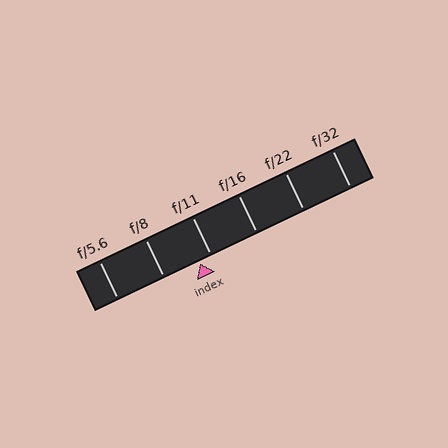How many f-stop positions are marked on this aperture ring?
There are 6 f-stop positions marked.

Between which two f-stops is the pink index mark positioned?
The index mark is between f/8 and f/11.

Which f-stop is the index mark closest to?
The index mark is closest to f/11.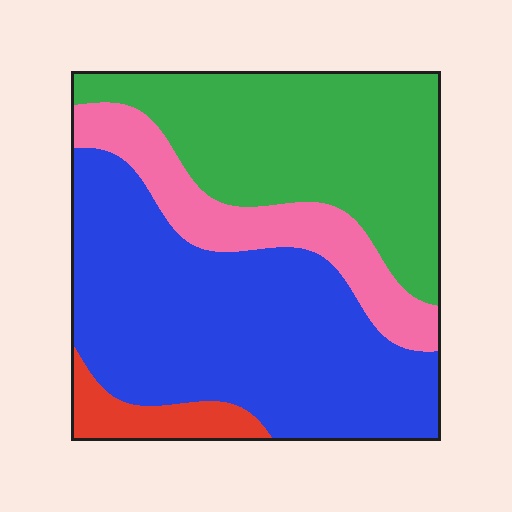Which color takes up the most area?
Blue, at roughly 45%.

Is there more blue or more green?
Blue.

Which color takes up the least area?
Red, at roughly 5%.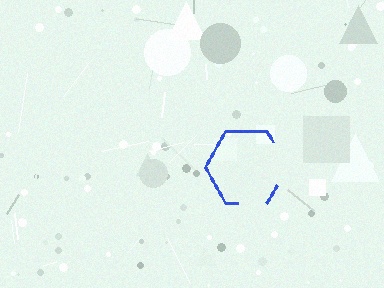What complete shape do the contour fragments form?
The contour fragments form a hexagon.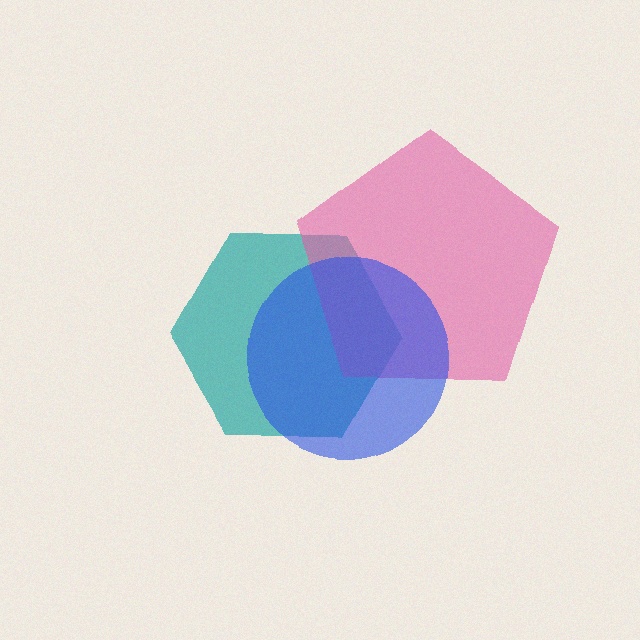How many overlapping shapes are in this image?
There are 3 overlapping shapes in the image.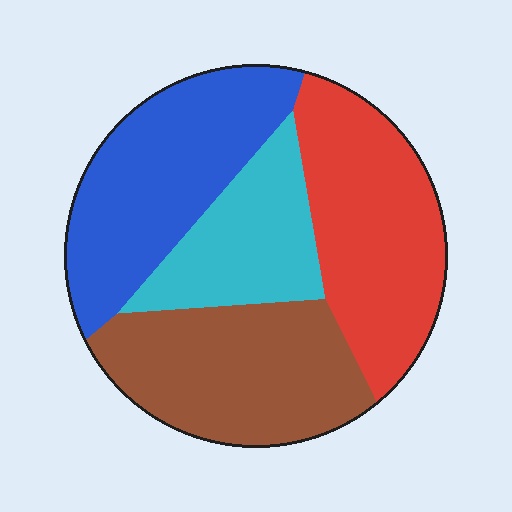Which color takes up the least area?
Cyan, at roughly 15%.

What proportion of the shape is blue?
Blue covers 28% of the shape.